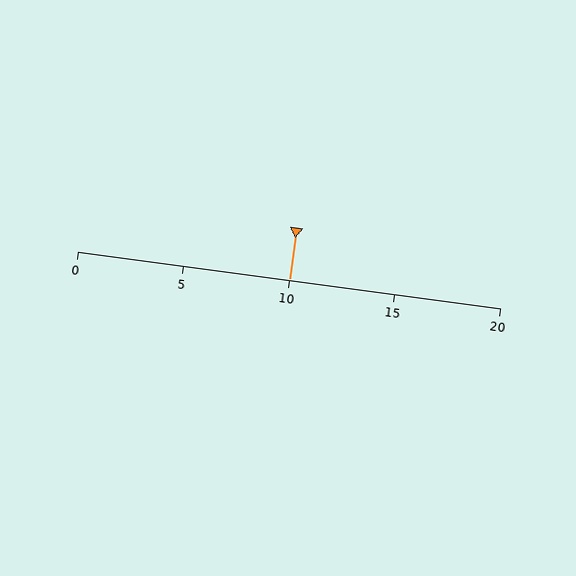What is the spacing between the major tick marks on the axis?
The major ticks are spaced 5 apart.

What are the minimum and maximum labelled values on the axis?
The axis runs from 0 to 20.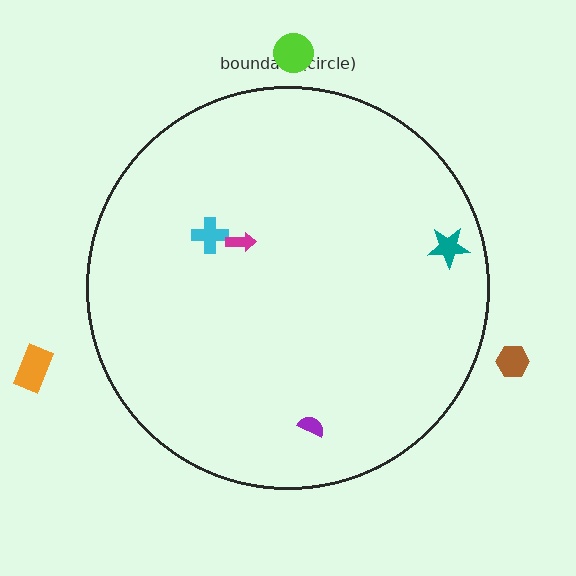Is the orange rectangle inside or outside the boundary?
Outside.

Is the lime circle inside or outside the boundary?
Outside.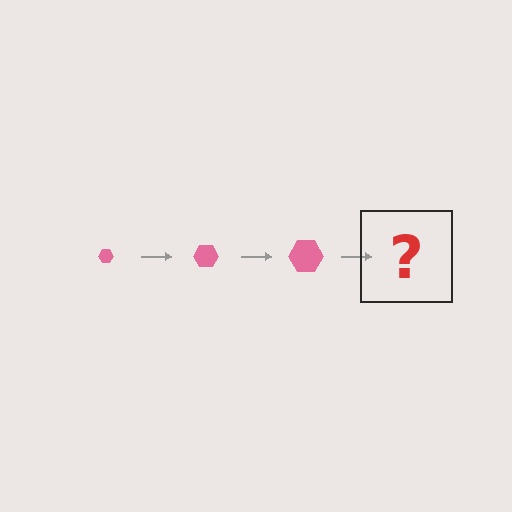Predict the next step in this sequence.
The next step is a pink hexagon, larger than the previous one.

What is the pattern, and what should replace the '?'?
The pattern is that the hexagon gets progressively larger each step. The '?' should be a pink hexagon, larger than the previous one.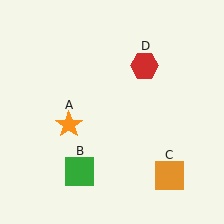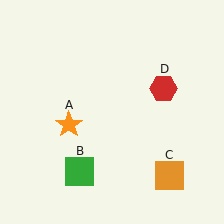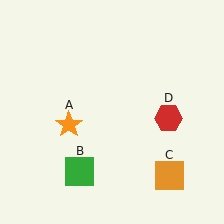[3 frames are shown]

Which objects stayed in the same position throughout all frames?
Orange star (object A) and green square (object B) and orange square (object C) remained stationary.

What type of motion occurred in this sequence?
The red hexagon (object D) rotated clockwise around the center of the scene.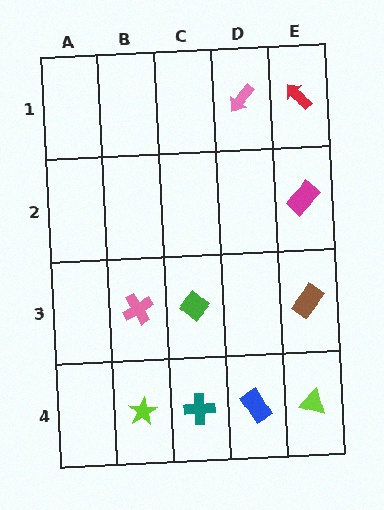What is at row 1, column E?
A red arrow.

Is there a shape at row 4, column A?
No, that cell is empty.